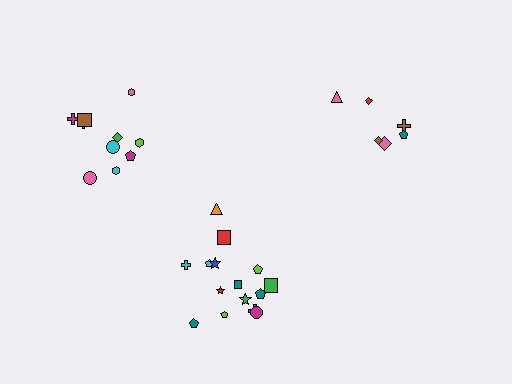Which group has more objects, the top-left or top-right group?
The top-left group.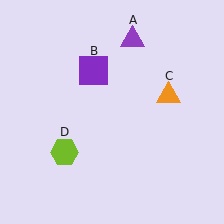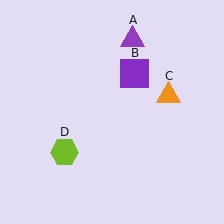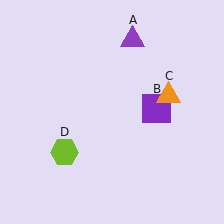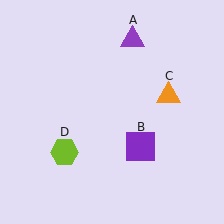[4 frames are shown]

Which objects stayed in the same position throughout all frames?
Purple triangle (object A) and orange triangle (object C) and lime hexagon (object D) remained stationary.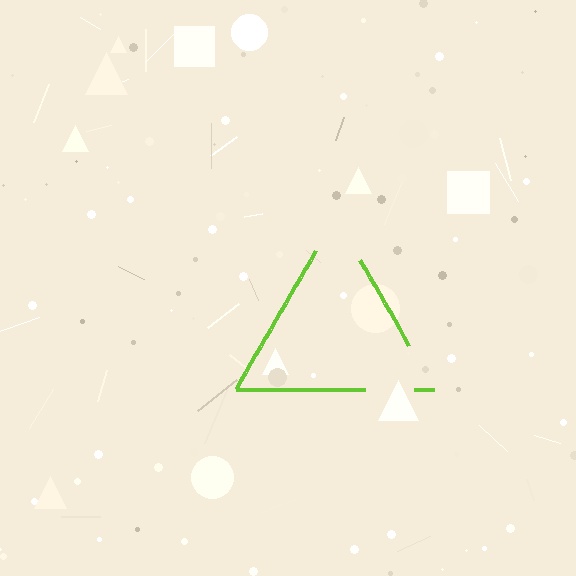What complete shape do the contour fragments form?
The contour fragments form a triangle.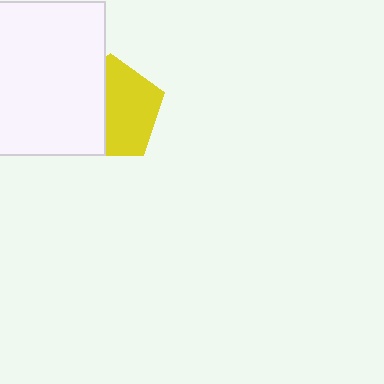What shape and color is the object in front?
The object in front is a white rectangle.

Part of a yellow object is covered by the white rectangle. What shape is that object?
It is a pentagon.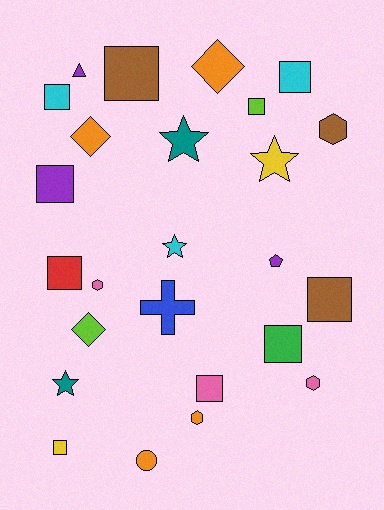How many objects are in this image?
There are 25 objects.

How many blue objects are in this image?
There is 1 blue object.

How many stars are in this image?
There are 4 stars.